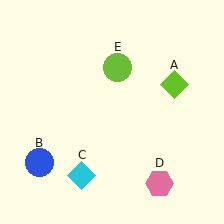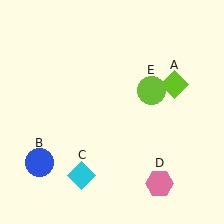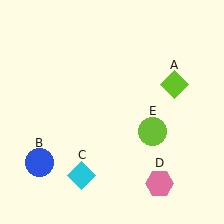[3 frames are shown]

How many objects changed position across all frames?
1 object changed position: lime circle (object E).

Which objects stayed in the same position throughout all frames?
Lime diamond (object A) and blue circle (object B) and cyan diamond (object C) and pink hexagon (object D) remained stationary.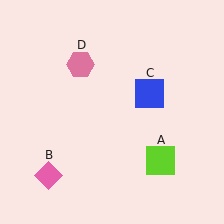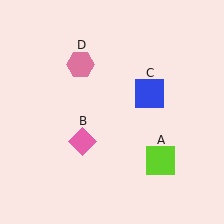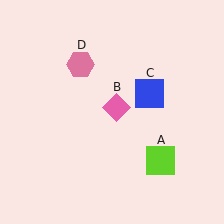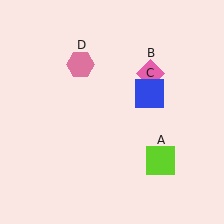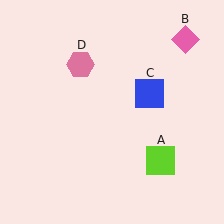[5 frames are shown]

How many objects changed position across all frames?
1 object changed position: pink diamond (object B).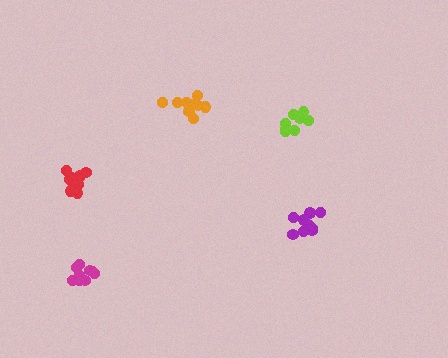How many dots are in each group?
Group 1: 10 dots, Group 2: 9 dots, Group 3: 8 dots, Group 4: 9 dots, Group 5: 8 dots (44 total).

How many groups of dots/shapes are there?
There are 5 groups.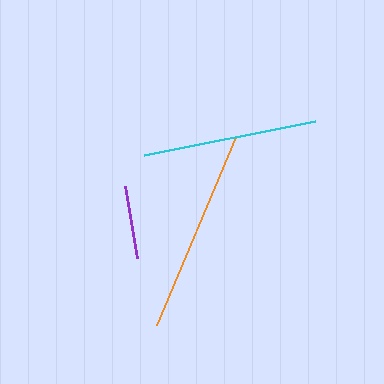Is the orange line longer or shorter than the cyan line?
The orange line is longer than the cyan line.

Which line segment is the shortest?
The purple line is the shortest at approximately 73 pixels.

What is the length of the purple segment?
The purple segment is approximately 73 pixels long.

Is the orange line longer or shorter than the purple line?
The orange line is longer than the purple line.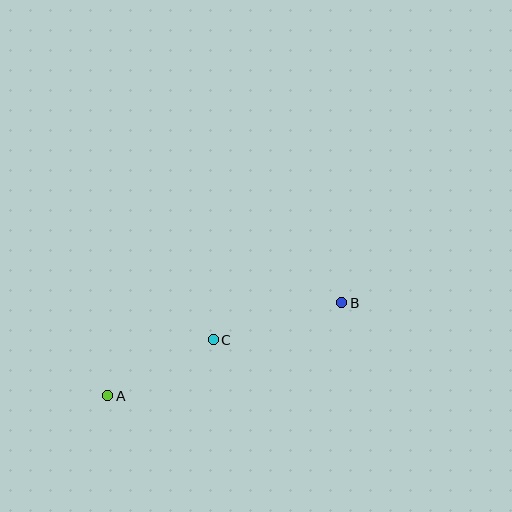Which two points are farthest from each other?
Points A and B are farthest from each other.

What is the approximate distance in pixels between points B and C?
The distance between B and C is approximately 133 pixels.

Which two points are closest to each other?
Points A and C are closest to each other.